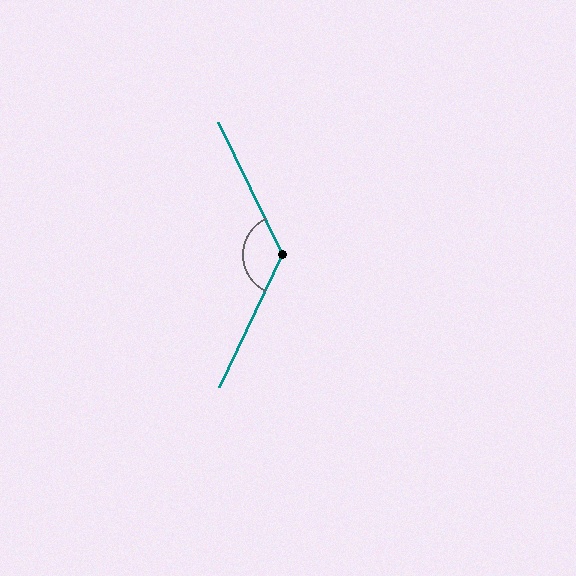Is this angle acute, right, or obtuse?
It is obtuse.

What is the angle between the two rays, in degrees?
Approximately 129 degrees.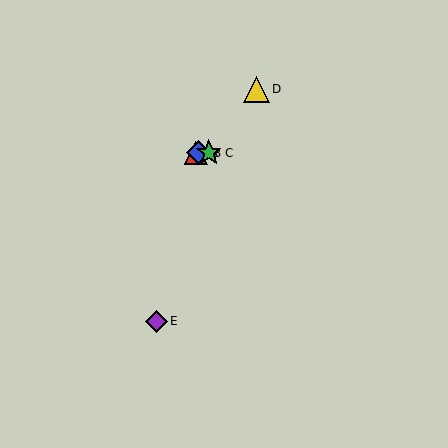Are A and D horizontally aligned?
No, A is at y≈153 and D is at y≈89.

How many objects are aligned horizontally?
3 objects (A, B, C) are aligned horizontally.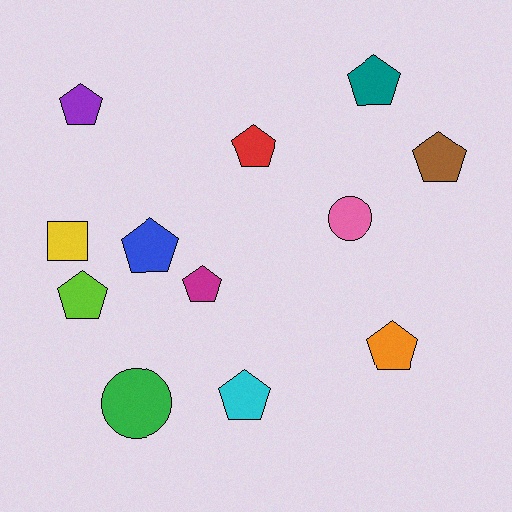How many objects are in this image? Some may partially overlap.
There are 12 objects.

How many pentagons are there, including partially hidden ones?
There are 9 pentagons.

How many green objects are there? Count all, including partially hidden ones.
There is 1 green object.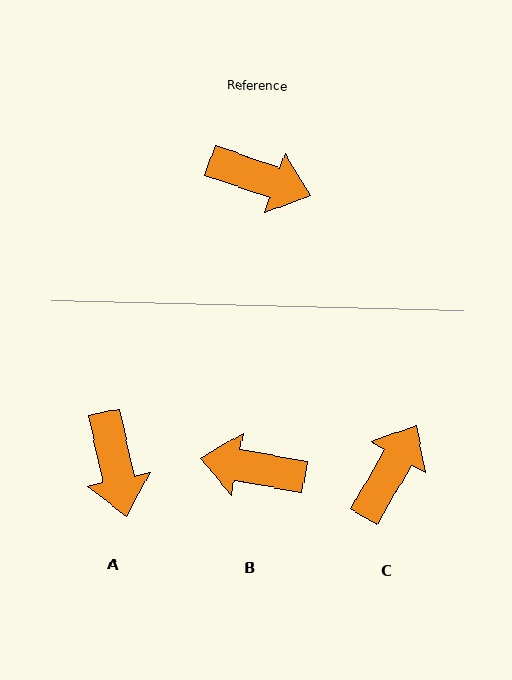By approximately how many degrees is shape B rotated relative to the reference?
Approximately 171 degrees clockwise.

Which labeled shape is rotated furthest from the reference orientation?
B, about 171 degrees away.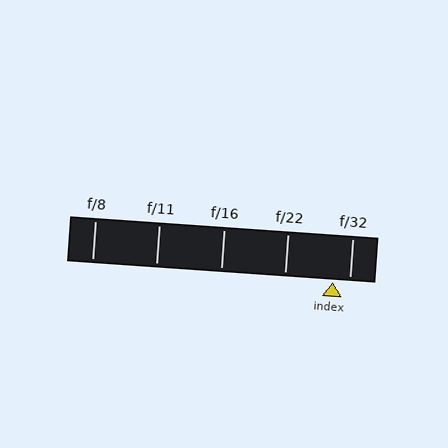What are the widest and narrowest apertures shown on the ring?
The widest aperture shown is f/8 and the narrowest is f/32.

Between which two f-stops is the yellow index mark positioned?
The index mark is between f/22 and f/32.